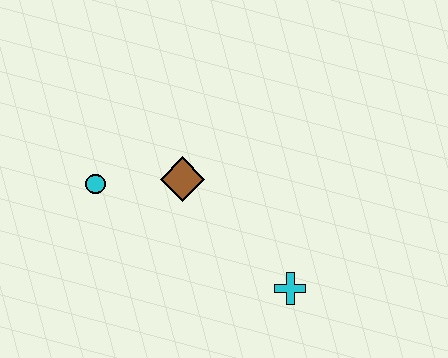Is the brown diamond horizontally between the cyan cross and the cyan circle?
Yes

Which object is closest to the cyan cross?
The brown diamond is closest to the cyan cross.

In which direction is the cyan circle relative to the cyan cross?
The cyan circle is to the left of the cyan cross.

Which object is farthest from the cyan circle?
The cyan cross is farthest from the cyan circle.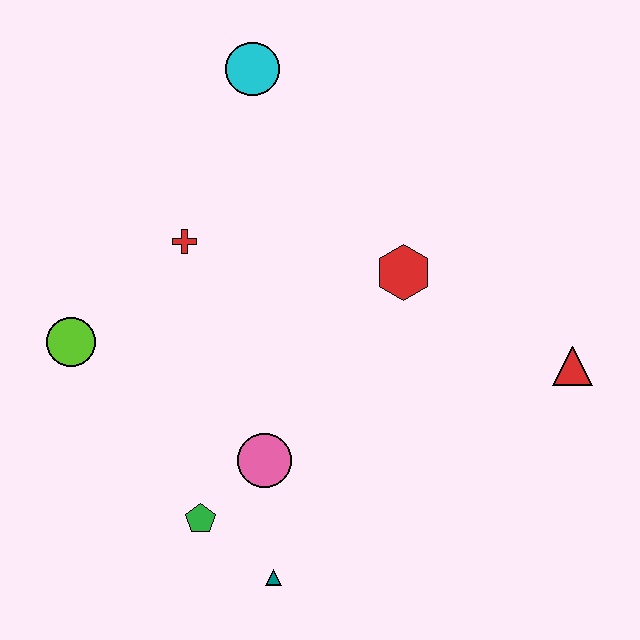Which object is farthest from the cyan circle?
The teal triangle is farthest from the cyan circle.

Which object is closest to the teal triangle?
The green pentagon is closest to the teal triangle.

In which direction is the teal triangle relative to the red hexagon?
The teal triangle is below the red hexagon.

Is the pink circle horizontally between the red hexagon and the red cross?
Yes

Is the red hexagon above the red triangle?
Yes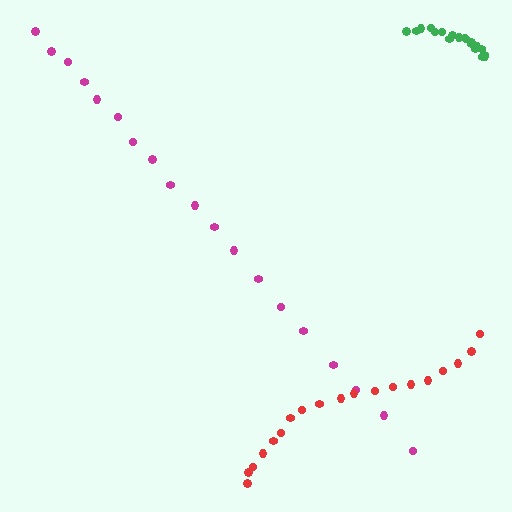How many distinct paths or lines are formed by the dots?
There are 3 distinct paths.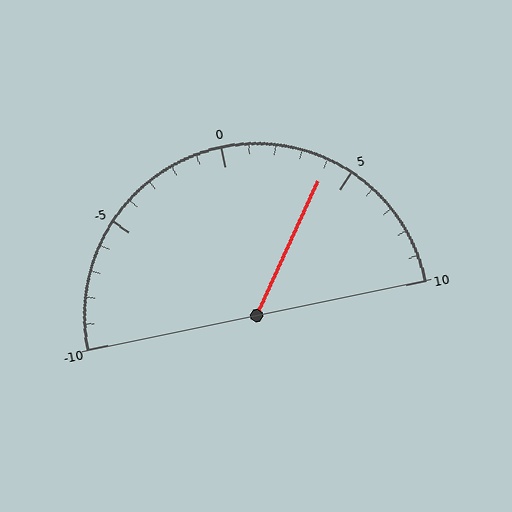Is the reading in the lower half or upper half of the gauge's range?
The reading is in the upper half of the range (-10 to 10).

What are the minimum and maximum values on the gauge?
The gauge ranges from -10 to 10.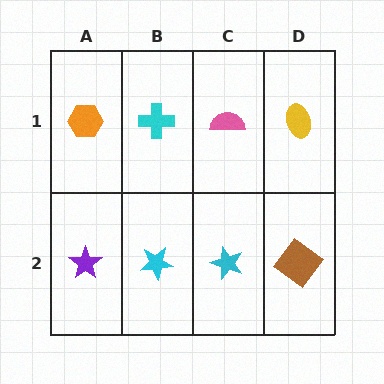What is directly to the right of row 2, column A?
A cyan star.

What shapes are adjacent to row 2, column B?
A cyan cross (row 1, column B), a purple star (row 2, column A), a cyan star (row 2, column C).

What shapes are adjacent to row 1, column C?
A cyan star (row 2, column C), a cyan cross (row 1, column B), a yellow ellipse (row 1, column D).